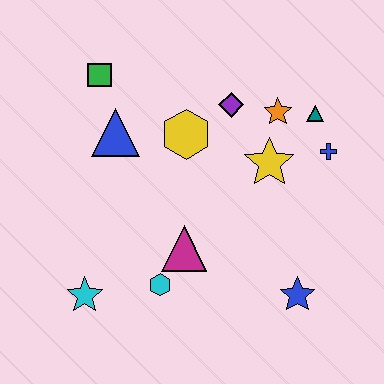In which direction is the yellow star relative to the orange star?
The yellow star is below the orange star.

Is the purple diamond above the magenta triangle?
Yes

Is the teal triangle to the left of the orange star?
No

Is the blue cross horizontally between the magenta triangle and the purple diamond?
No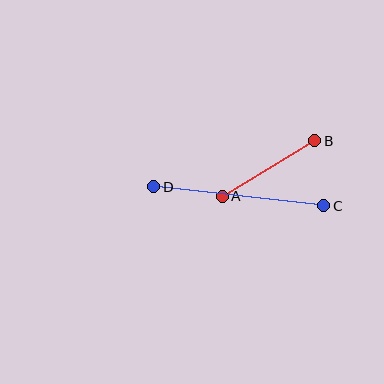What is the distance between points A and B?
The distance is approximately 108 pixels.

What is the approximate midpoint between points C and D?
The midpoint is at approximately (239, 196) pixels.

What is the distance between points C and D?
The distance is approximately 171 pixels.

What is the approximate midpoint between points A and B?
The midpoint is at approximately (269, 168) pixels.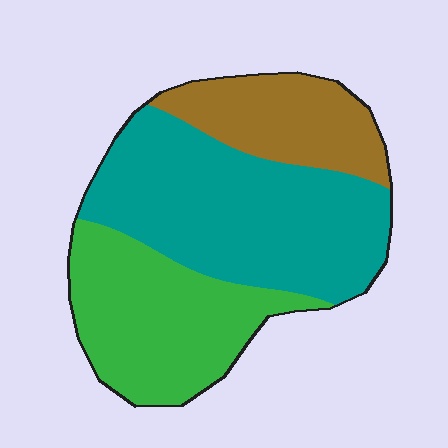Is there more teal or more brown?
Teal.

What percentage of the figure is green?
Green takes up about one third (1/3) of the figure.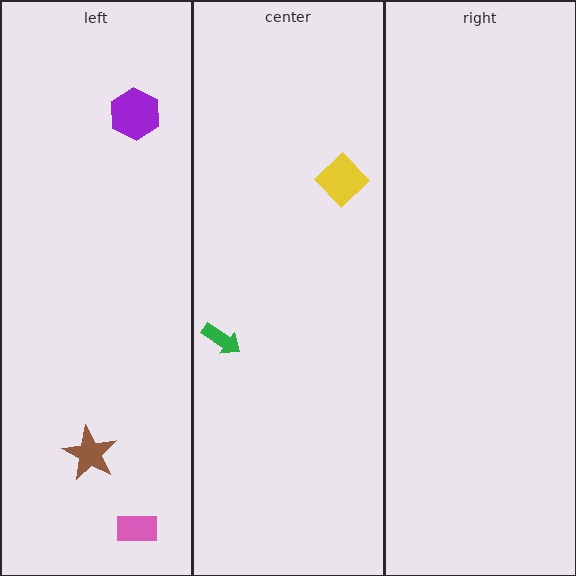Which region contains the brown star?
The left region.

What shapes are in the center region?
The green arrow, the yellow diamond.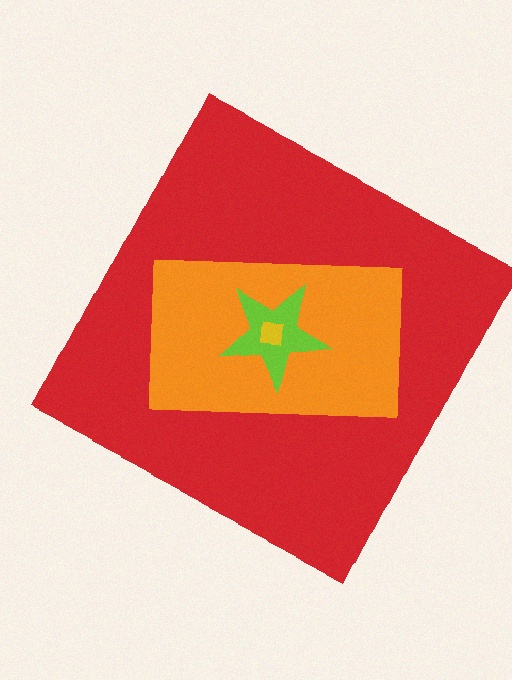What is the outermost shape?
The red square.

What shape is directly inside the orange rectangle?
The lime star.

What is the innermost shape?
The yellow square.